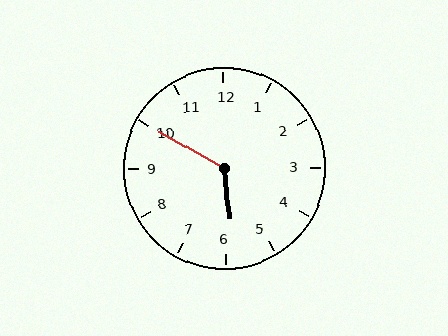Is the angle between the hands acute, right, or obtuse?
It is obtuse.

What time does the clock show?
5:50.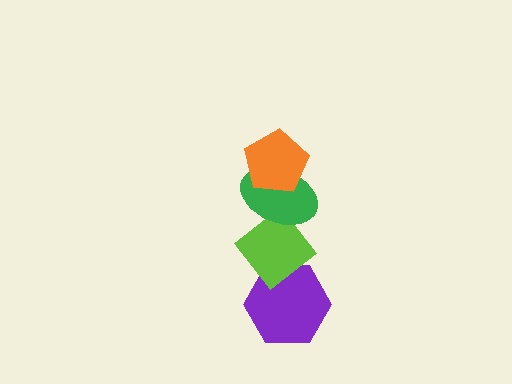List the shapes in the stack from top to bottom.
From top to bottom: the orange pentagon, the green ellipse, the lime diamond, the purple hexagon.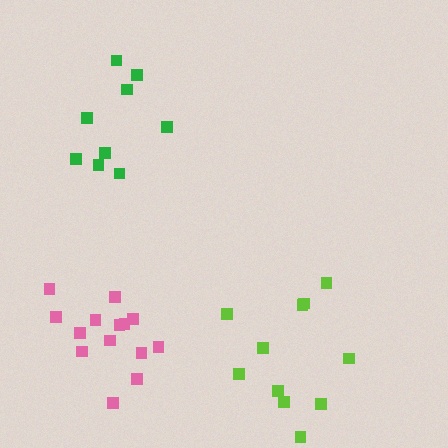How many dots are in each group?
Group 1: 11 dots, Group 2: 9 dots, Group 3: 14 dots (34 total).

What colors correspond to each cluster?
The clusters are colored: lime, green, pink.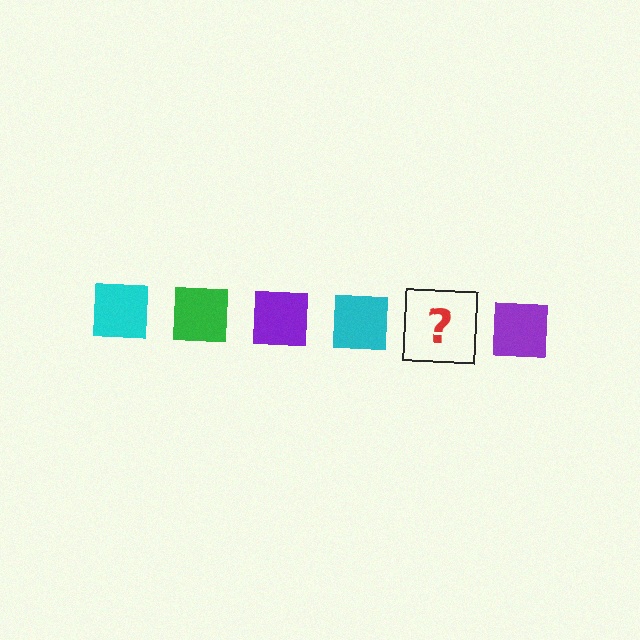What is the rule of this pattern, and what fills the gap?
The rule is that the pattern cycles through cyan, green, purple squares. The gap should be filled with a green square.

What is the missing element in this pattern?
The missing element is a green square.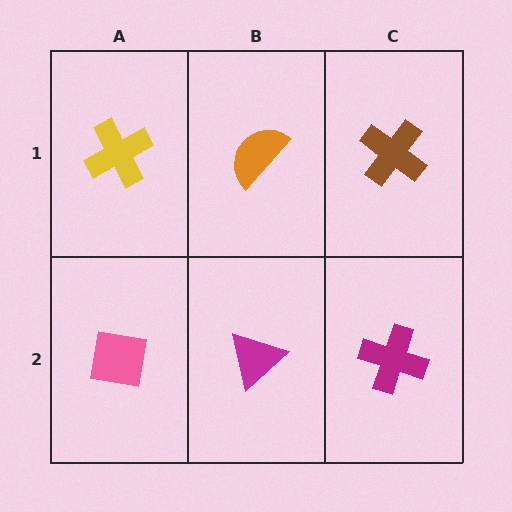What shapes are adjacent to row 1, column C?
A magenta cross (row 2, column C), an orange semicircle (row 1, column B).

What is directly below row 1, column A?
A pink square.